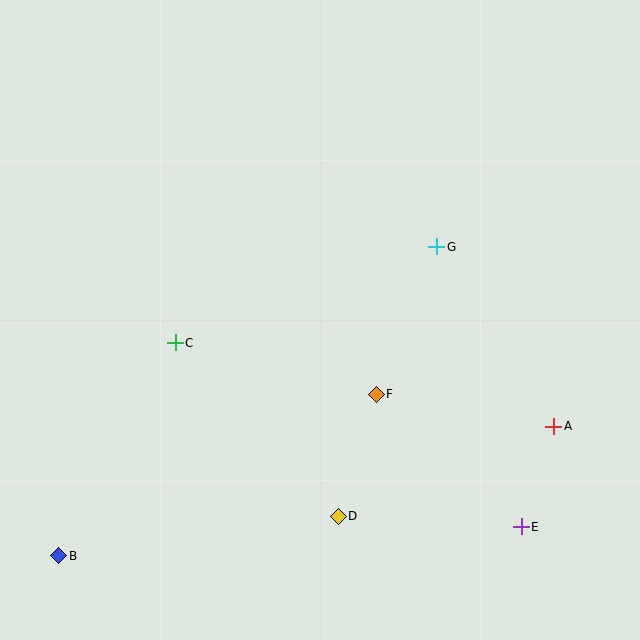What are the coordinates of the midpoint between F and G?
The midpoint between F and G is at (406, 321).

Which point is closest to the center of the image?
Point F at (376, 394) is closest to the center.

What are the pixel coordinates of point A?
Point A is at (554, 426).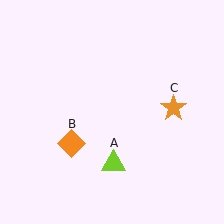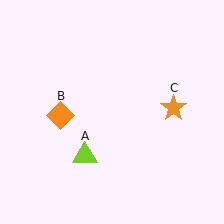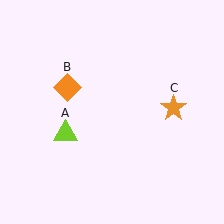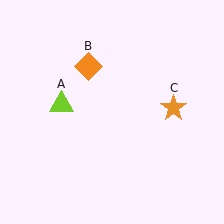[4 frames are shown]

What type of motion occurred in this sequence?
The lime triangle (object A), orange diamond (object B) rotated clockwise around the center of the scene.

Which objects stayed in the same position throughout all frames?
Orange star (object C) remained stationary.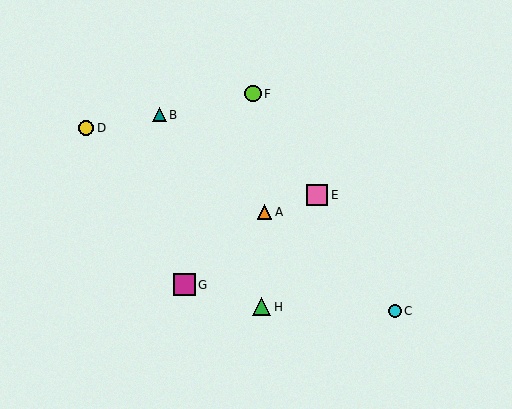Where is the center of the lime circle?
The center of the lime circle is at (253, 94).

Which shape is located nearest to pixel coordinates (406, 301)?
The cyan circle (labeled C) at (395, 311) is nearest to that location.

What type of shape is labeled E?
Shape E is a pink square.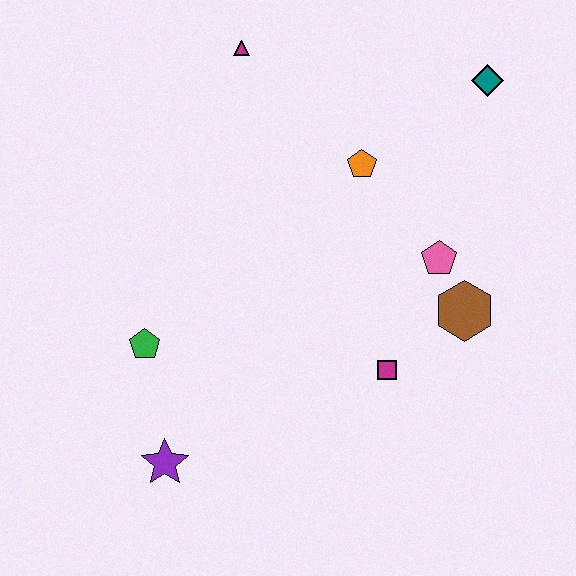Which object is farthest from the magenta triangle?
The purple star is farthest from the magenta triangle.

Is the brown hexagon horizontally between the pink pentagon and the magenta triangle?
No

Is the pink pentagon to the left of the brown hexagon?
Yes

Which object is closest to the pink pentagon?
The brown hexagon is closest to the pink pentagon.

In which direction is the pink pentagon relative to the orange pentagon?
The pink pentagon is below the orange pentagon.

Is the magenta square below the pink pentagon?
Yes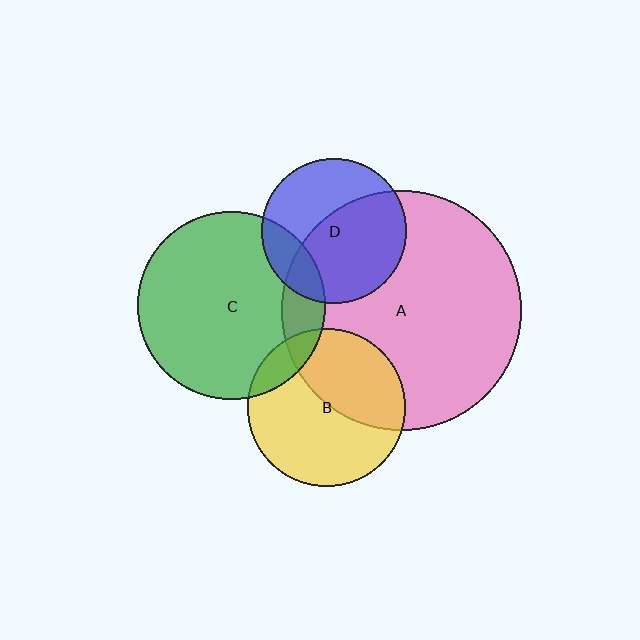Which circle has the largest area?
Circle A (pink).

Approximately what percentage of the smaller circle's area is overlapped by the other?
Approximately 55%.